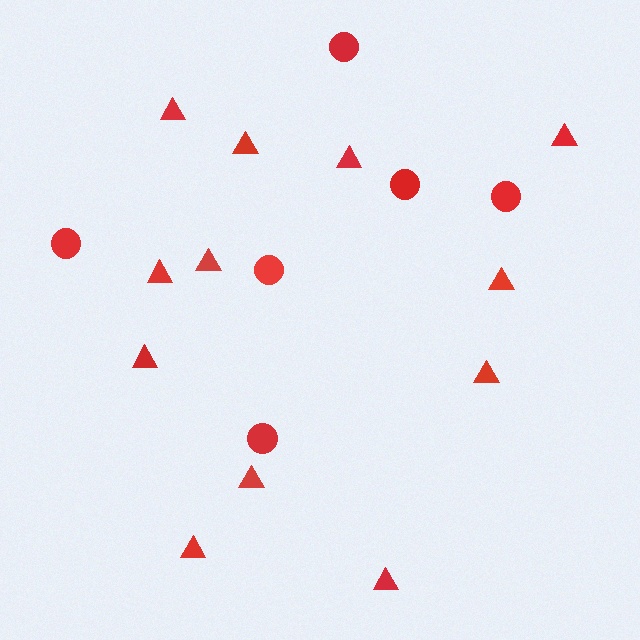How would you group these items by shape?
There are 2 groups: one group of triangles (12) and one group of circles (6).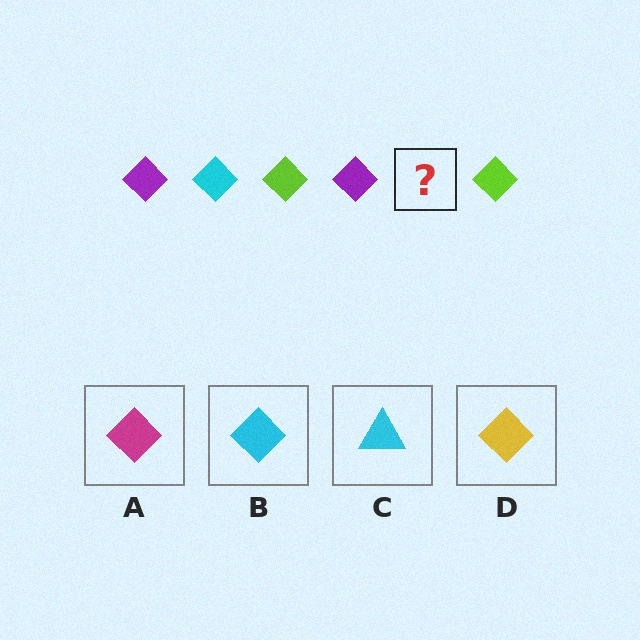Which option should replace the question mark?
Option B.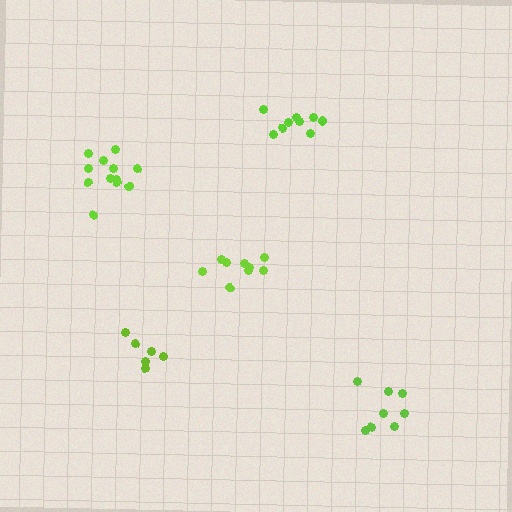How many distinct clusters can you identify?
There are 5 distinct clusters.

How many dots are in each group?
Group 1: 6 dots, Group 2: 9 dots, Group 3: 9 dots, Group 4: 8 dots, Group 5: 12 dots (44 total).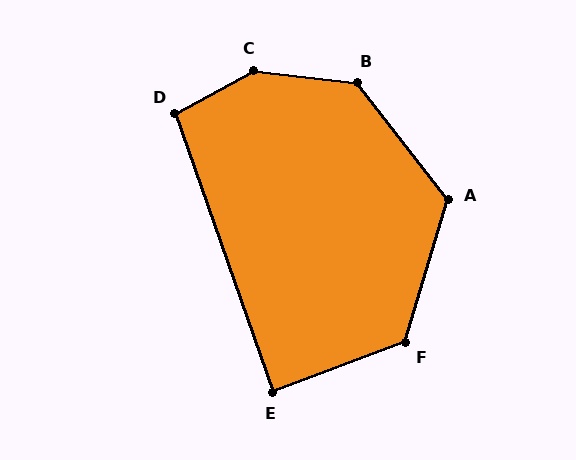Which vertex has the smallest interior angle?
E, at approximately 89 degrees.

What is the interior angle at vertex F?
Approximately 127 degrees (obtuse).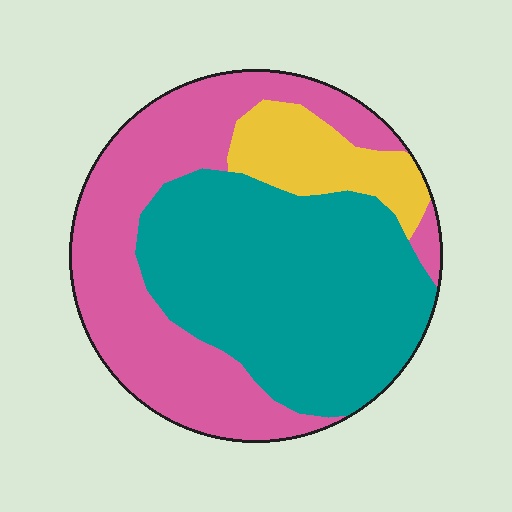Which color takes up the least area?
Yellow, at roughly 10%.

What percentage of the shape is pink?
Pink covers 41% of the shape.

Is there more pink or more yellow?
Pink.